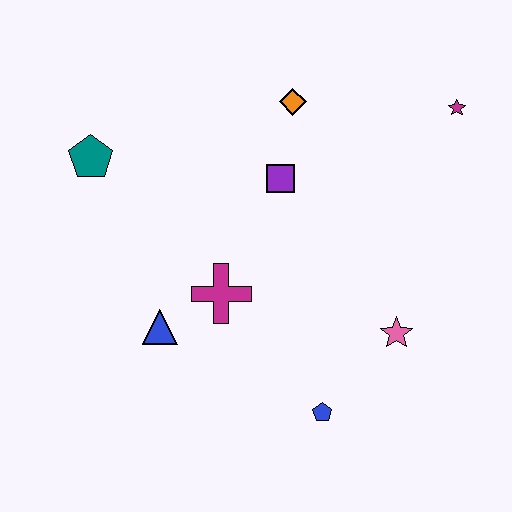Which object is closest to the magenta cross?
The blue triangle is closest to the magenta cross.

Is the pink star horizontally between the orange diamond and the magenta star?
Yes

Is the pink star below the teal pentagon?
Yes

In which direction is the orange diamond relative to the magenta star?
The orange diamond is to the left of the magenta star.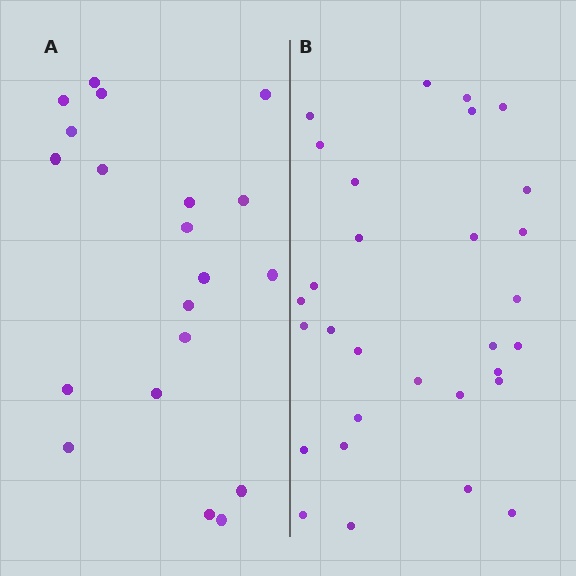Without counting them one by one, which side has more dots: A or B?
Region B (the right region) has more dots.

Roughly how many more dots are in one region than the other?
Region B has roughly 10 or so more dots than region A.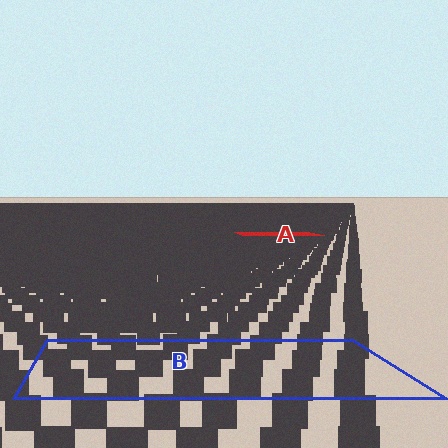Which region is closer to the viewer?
Region B is closer. The texture elements there are larger and more spread out.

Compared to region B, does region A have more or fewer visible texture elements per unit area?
Region A has more texture elements per unit area — they are packed more densely because it is farther away.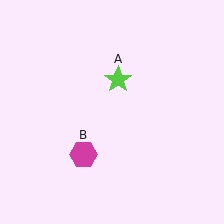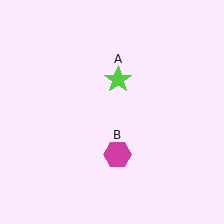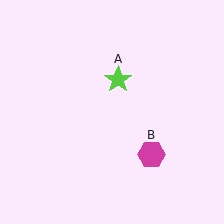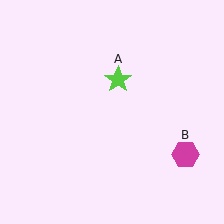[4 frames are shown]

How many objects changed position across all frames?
1 object changed position: magenta hexagon (object B).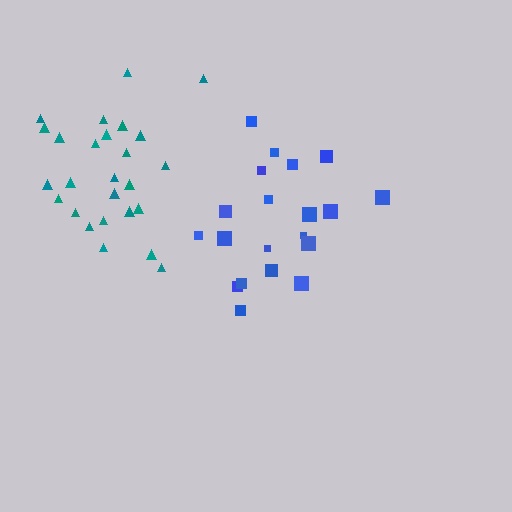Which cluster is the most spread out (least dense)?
Blue.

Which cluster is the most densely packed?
Teal.